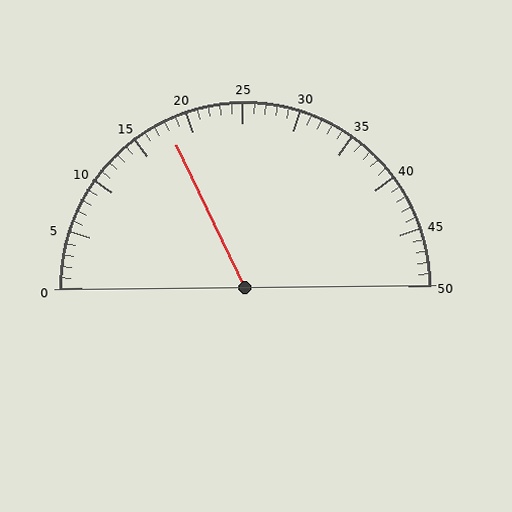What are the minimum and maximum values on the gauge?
The gauge ranges from 0 to 50.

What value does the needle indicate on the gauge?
The needle indicates approximately 18.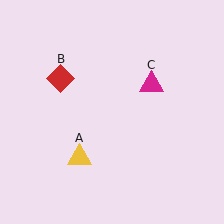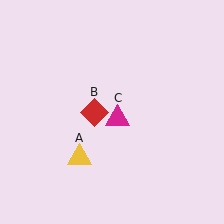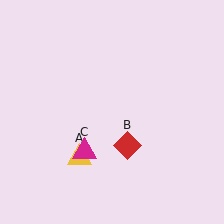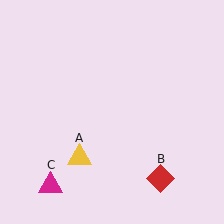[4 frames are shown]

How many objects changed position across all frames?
2 objects changed position: red diamond (object B), magenta triangle (object C).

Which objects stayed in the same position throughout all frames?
Yellow triangle (object A) remained stationary.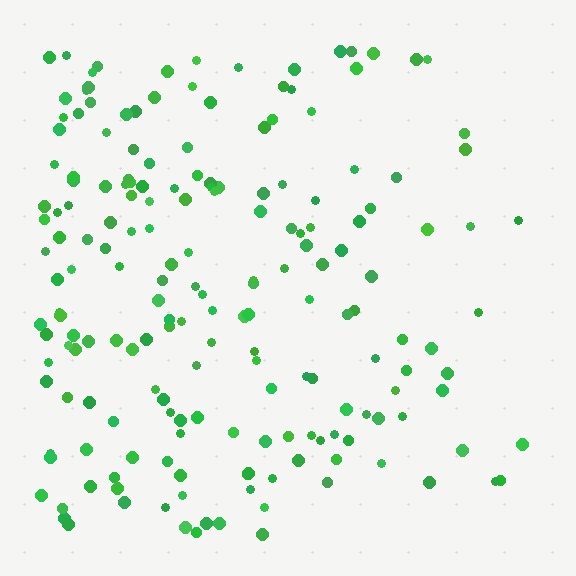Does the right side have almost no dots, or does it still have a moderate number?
Still a moderate number, just noticeably fewer than the left.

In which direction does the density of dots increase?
From right to left, with the left side densest.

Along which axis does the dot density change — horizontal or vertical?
Horizontal.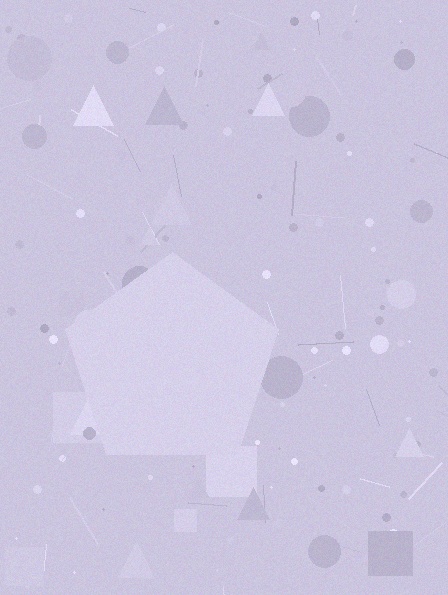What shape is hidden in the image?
A pentagon is hidden in the image.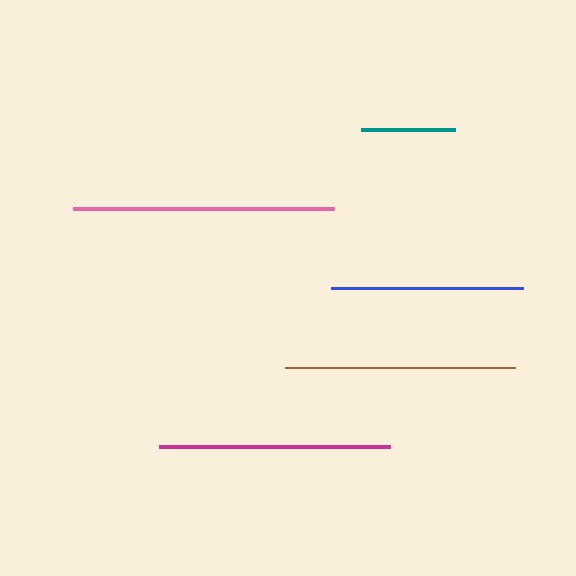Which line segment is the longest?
The pink line is the longest at approximately 260 pixels.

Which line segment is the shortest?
The teal line is the shortest at approximately 94 pixels.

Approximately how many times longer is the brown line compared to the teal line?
The brown line is approximately 2.4 times the length of the teal line.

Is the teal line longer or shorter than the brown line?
The brown line is longer than the teal line.